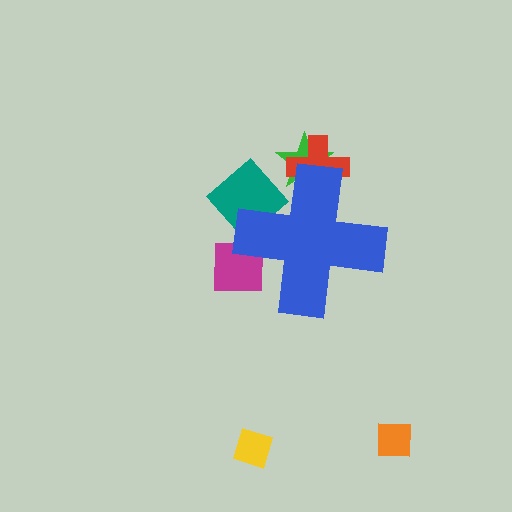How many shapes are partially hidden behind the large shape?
4 shapes are partially hidden.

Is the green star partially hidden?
Yes, the green star is partially hidden behind the blue cross.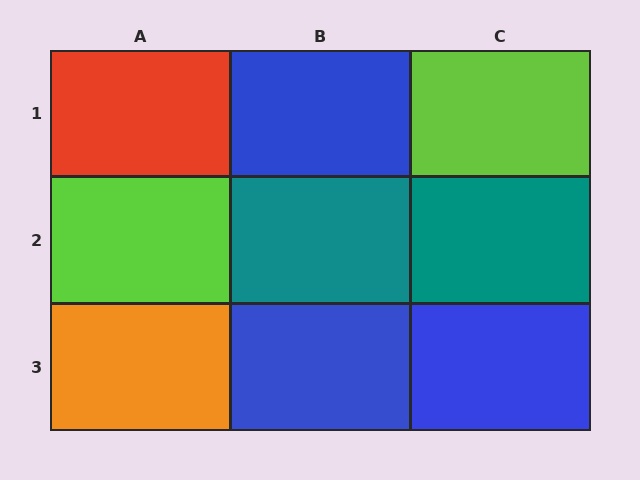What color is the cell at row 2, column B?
Teal.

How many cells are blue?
3 cells are blue.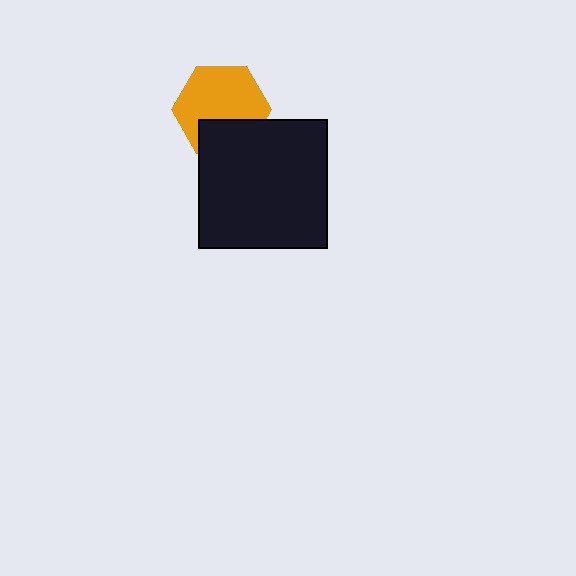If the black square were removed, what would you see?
You would see the complete orange hexagon.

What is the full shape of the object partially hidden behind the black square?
The partially hidden object is an orange hexagon.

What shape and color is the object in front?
The object in front is a black square.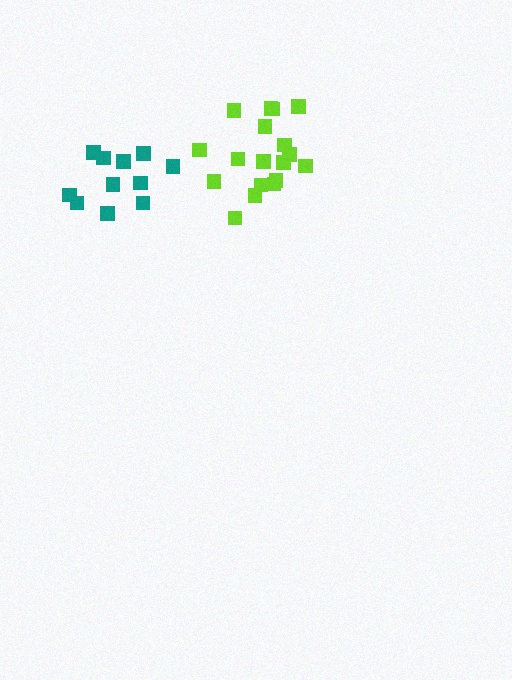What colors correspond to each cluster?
The clusters are colored: lime, teal.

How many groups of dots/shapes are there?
There are 2 groups.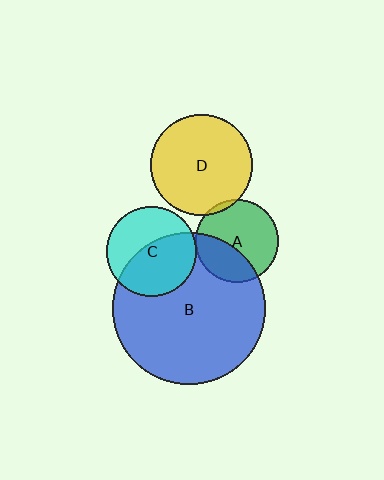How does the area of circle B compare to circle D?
Approximately 2.3 times.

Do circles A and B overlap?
Yes.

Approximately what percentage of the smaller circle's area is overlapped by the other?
Approximately 35%.